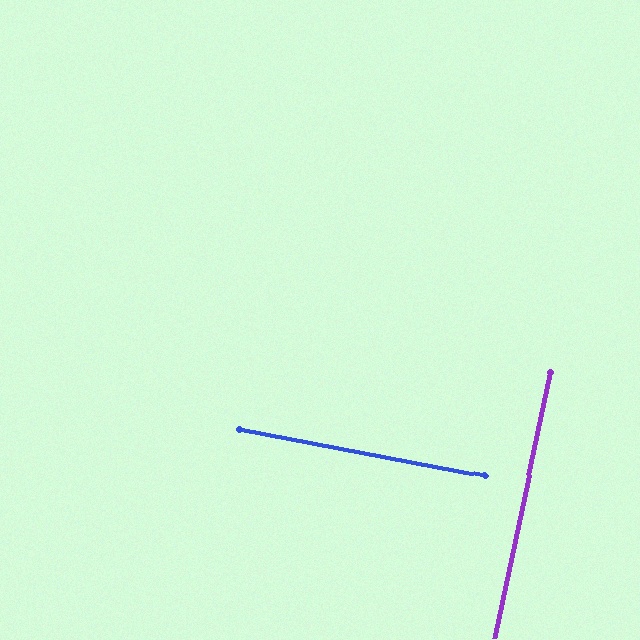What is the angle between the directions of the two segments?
Approximately 89 degrees.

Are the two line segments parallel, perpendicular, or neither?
Perpendicular — they meet at approximately 89°.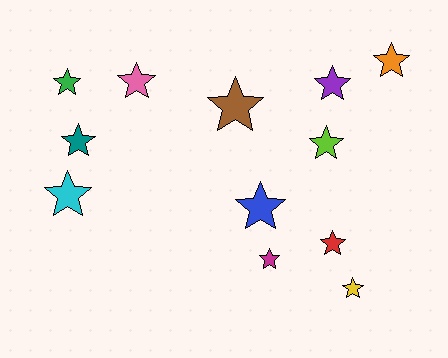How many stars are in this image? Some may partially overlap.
There are 12 stars.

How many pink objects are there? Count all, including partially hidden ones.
There is 1 pink object.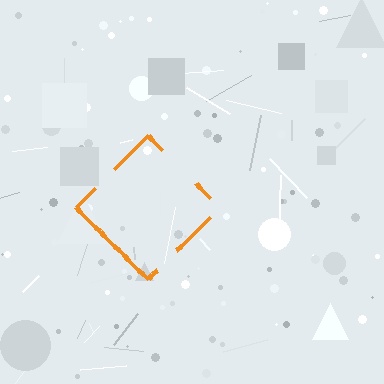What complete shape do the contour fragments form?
The contour fragments form a diamond.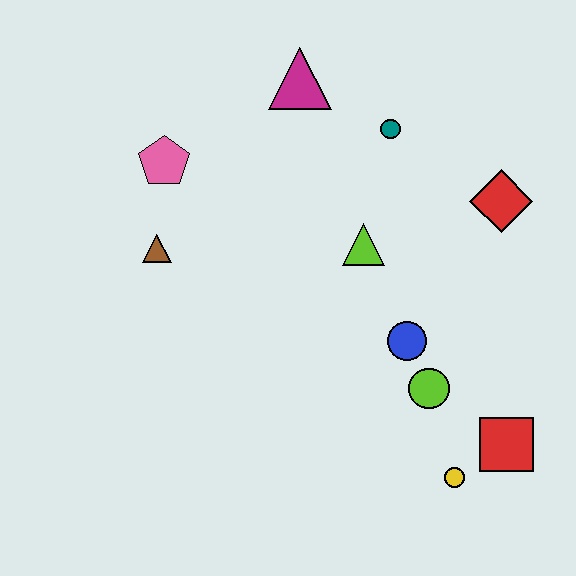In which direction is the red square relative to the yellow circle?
The red square is to the right of the yellow circle.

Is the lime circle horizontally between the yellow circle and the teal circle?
Yes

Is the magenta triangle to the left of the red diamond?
Yes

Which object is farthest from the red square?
The pink pentagon is farthest from the red square.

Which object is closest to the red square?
The yellow circle is closest to the red square.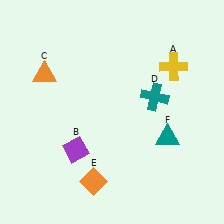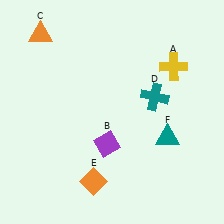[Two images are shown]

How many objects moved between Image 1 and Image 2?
2 objects moved between the two images.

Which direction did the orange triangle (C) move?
The orange triangle (C) moved up.